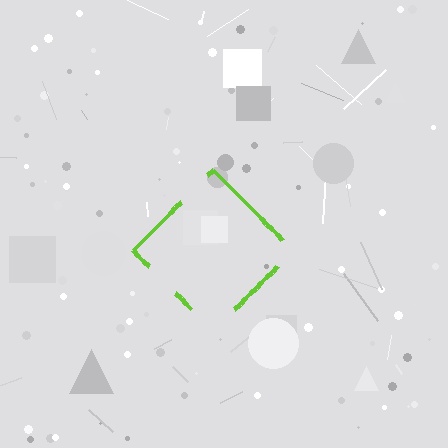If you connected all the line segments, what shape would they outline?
They would outline a diamond.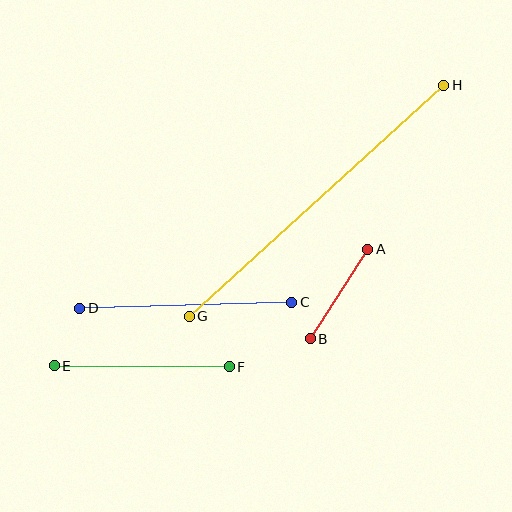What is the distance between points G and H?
The distance is approximately 344 pixels.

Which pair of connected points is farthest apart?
Points G and H are farthest apart.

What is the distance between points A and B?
The distance is approximately 107 pixels.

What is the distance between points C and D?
The distance is approximately 212 pixels.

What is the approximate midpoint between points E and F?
The midpoint is at approximately (142, 366) pixels.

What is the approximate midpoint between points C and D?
The midpoint is at approximately (186, 305) pixels.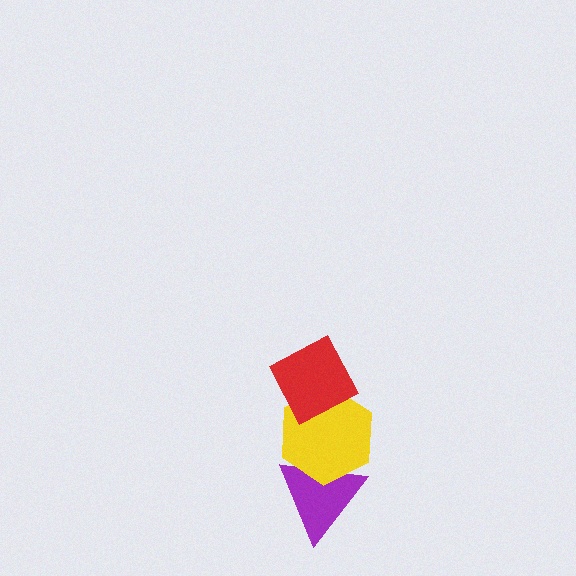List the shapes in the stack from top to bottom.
From top to bottom: the red diamond, the yellow hexagon, the purple triangle.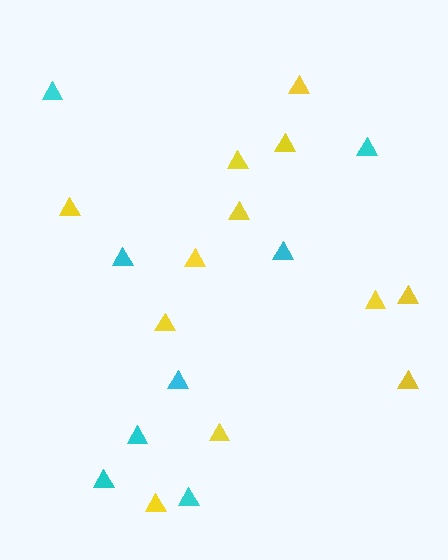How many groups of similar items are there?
There are 2 groups: one group of cyan triangles (8) and one group of yellow triangles (12).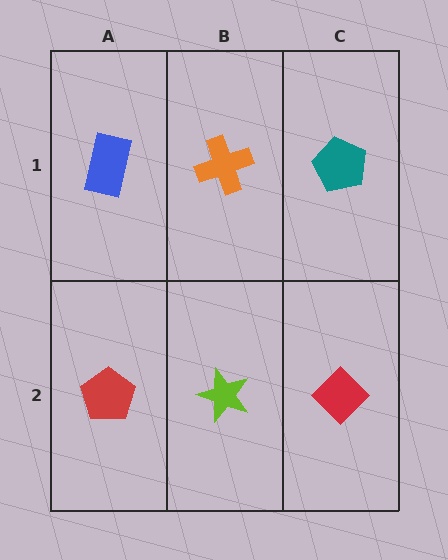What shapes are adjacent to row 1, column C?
A red diamond (row 2, column C), an orange cross (row 1, column B).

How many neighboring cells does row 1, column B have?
3.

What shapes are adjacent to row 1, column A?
A red pentagon (row 2, column A), an orange cross (row 1, column B).